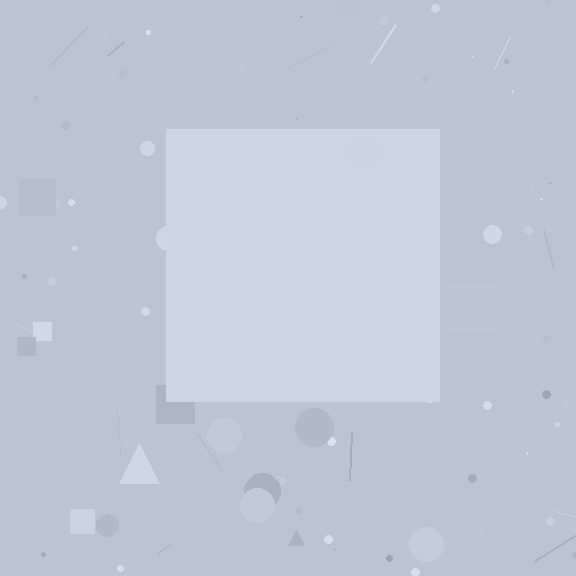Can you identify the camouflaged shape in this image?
The camouflaged shape is a square.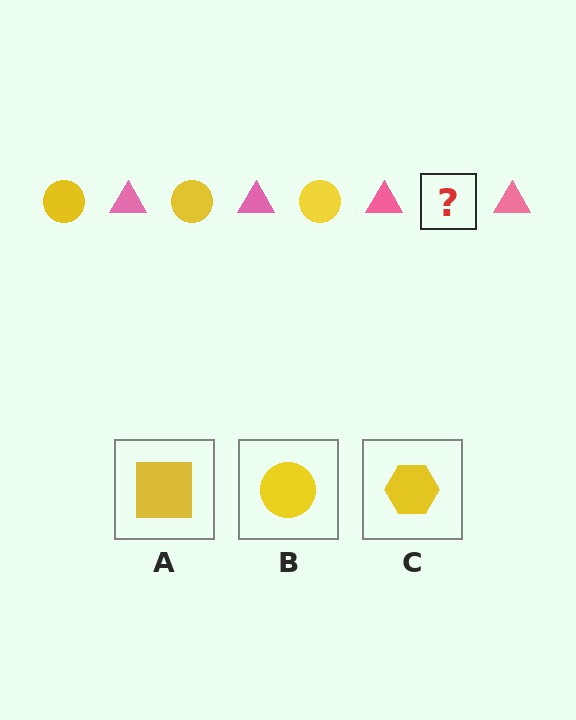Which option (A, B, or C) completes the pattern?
B.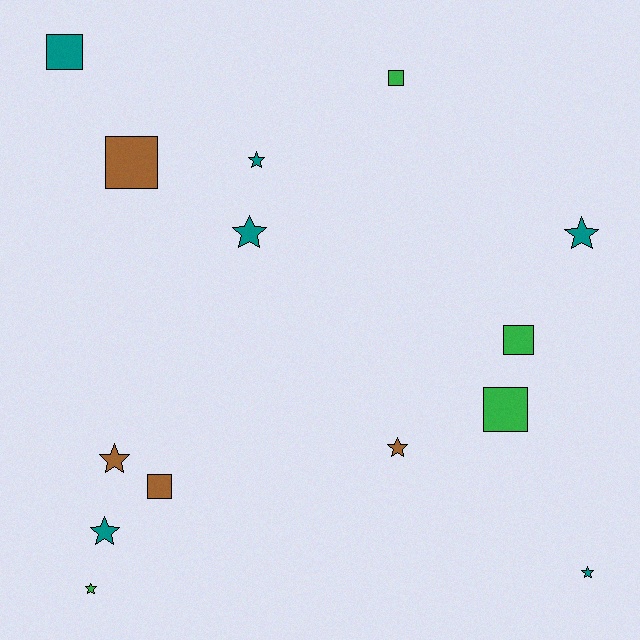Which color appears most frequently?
Teal, with 6 objects.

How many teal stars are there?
There are 5 teal stars.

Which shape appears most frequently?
Star, with 8 objects.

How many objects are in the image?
There are 14 objects.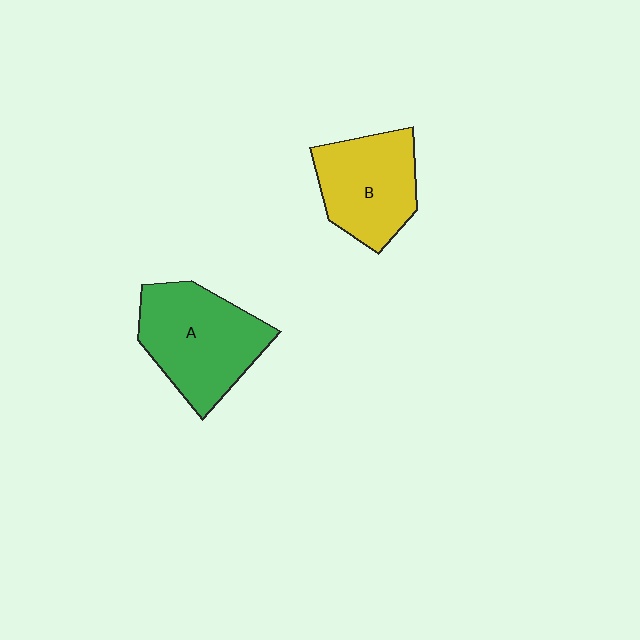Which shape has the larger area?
Shape A (green).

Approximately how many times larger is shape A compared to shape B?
Approximately 1.2 times.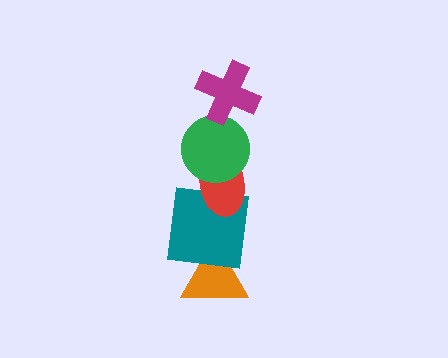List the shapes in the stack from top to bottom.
From top to bottom: the magenta cross, the green circle, the red ellipse, the teal square, the orange triangle.